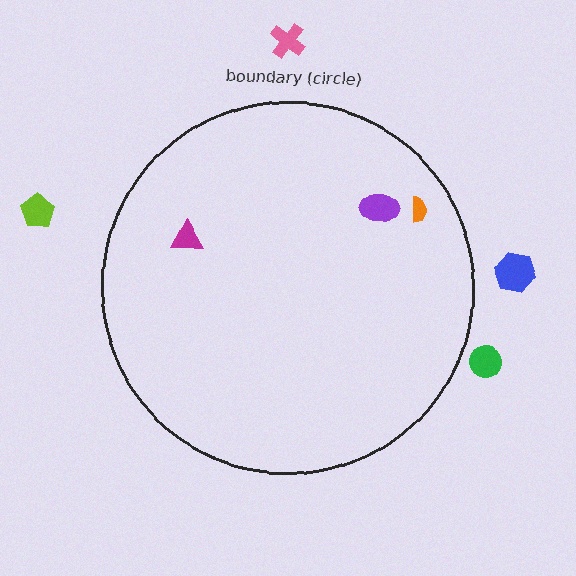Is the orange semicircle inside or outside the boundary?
Inside.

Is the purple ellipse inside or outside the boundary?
Inside.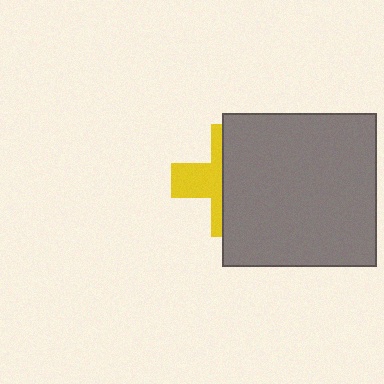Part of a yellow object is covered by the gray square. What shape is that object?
It is a cross.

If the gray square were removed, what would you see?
You would see the complete yellow cross.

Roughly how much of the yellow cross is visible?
A small part of it is visible (roughly 38%).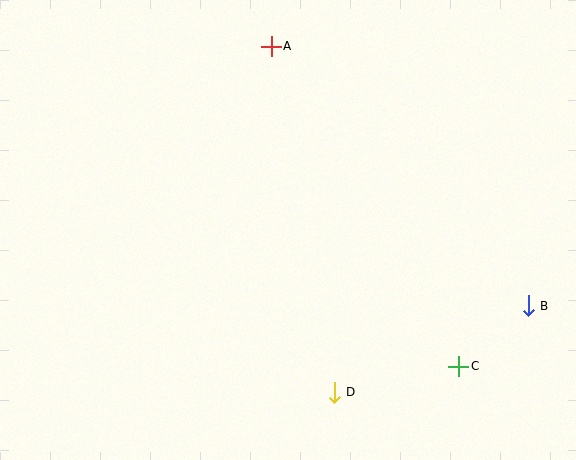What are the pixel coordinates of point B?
Point B is at (528, 306).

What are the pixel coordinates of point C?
Point C is at (459, 366).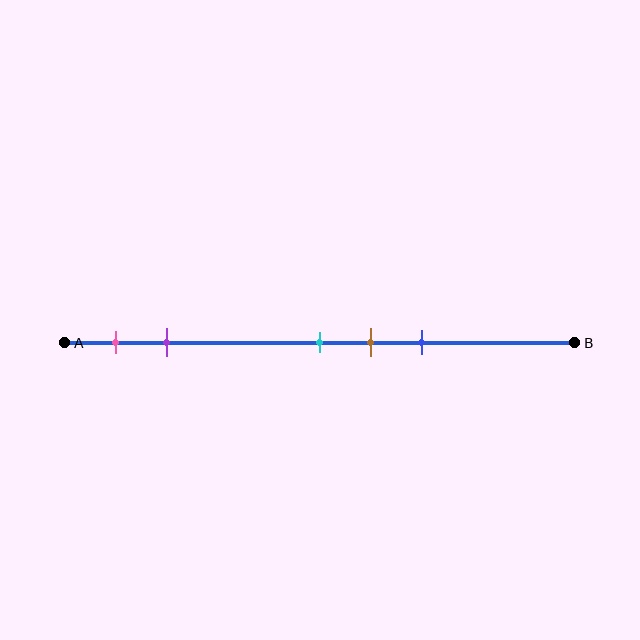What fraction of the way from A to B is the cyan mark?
The cyan mark is approximately 50% (0.5) of the way from A to B.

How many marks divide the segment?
There are 5 marks dividing the segment.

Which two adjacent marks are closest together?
The cyan and brown marks are the closest adjacent pair.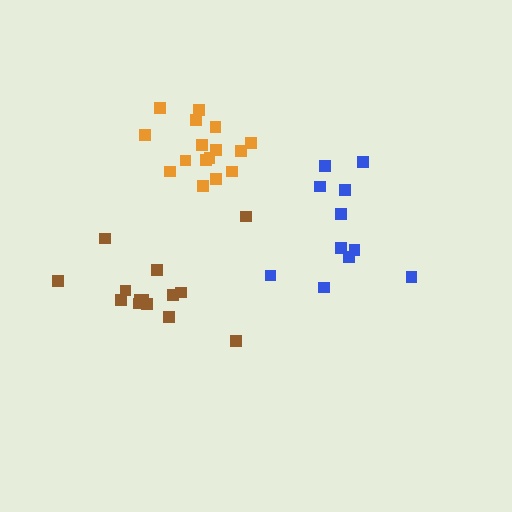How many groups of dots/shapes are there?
There are 3 groups.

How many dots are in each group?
Group 1: 14 dots, Group 2: 11 dots, Group 3: 16 dots (41 total).